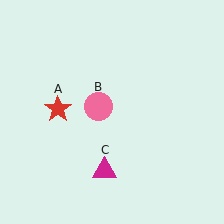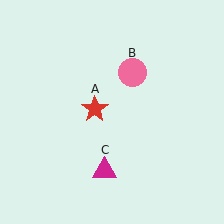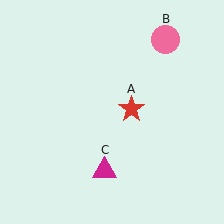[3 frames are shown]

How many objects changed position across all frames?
2 objects changed position: red star (object A), pink circle (object B).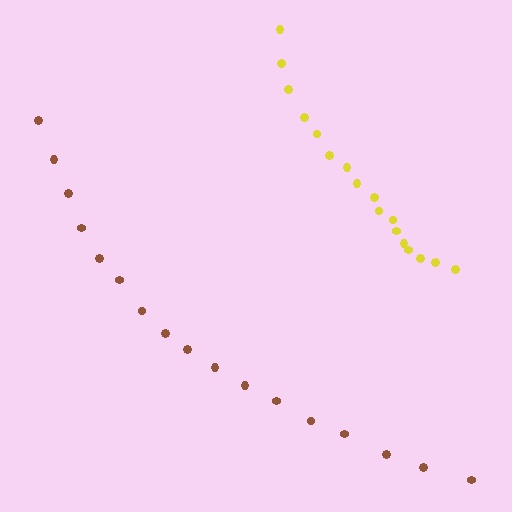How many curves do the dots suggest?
There are 2 distinct paths.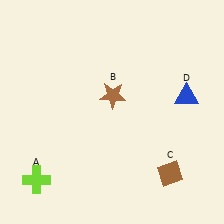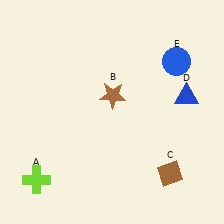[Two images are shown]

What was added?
A blue circle (E) was added in Image 2.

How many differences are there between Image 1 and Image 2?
There is 1 difference between the two images.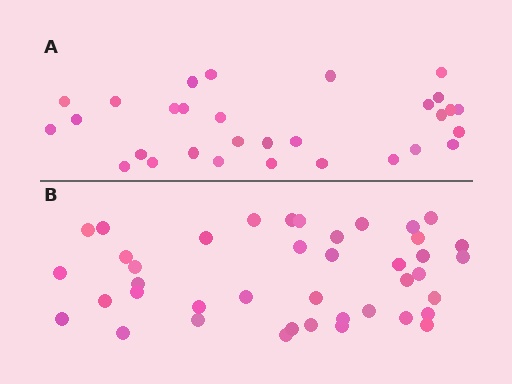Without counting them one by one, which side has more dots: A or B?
Region B (the bottom region) has more dots.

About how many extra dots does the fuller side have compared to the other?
Region B has roughly 12 or so more dots than region A.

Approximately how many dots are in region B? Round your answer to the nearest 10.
About 40 dots. (The exact count is 41, which rounds to 40.)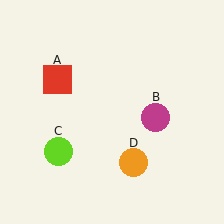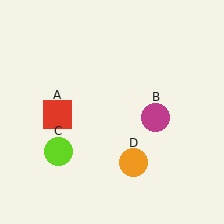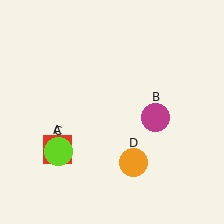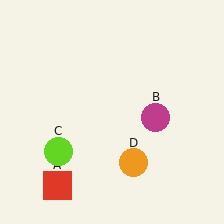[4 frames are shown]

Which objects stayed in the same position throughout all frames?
Magenta circle (object B) and lime circle (object C) and orange circle (object D) remained stationary.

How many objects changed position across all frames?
1 object changed position: red square (object A).